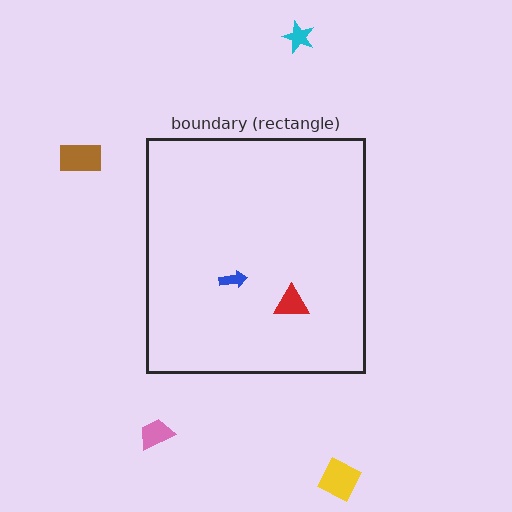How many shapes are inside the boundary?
2 inside, 4 outside.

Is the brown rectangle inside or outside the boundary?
Outside.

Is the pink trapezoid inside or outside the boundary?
Outside.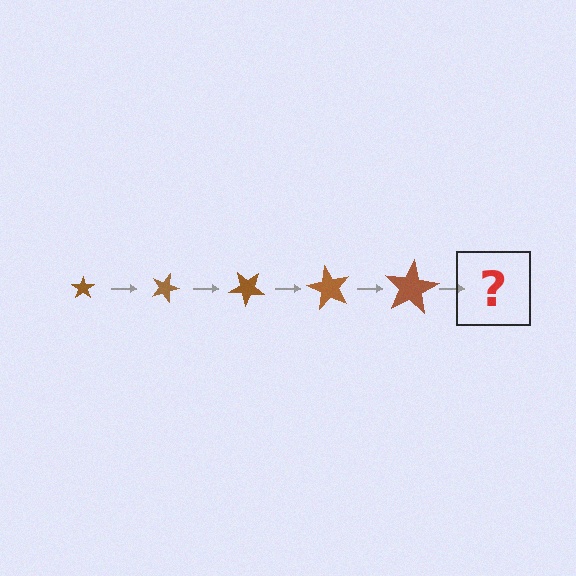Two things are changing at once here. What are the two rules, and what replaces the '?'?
The two rules are that the star grows larger each step and it rotates 20 degrees each step. The '?' should be a star, larger than the previous one and rotated 100 degrees from the start.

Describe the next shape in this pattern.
It should be a star, larger than the previous one and rotated 100 degrees from the start.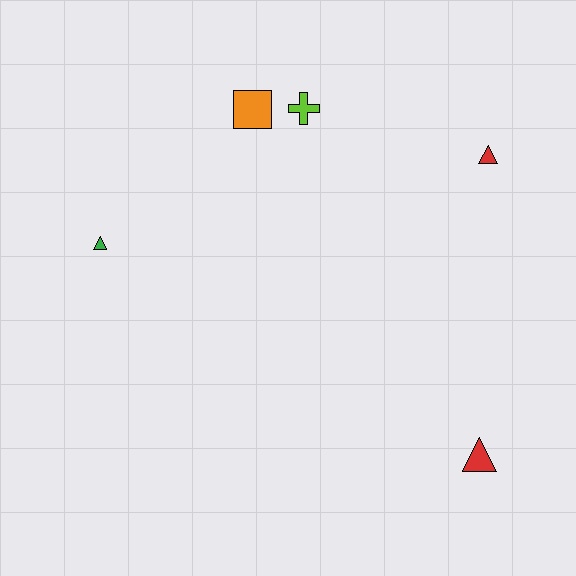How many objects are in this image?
There are 5 objects.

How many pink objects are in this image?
There are no pink objects.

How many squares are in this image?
There is 1 square.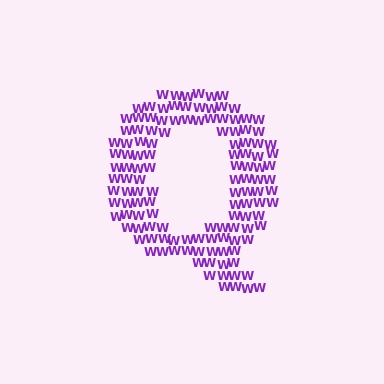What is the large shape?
The large shape is the letter Q.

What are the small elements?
The small elements are letter W's.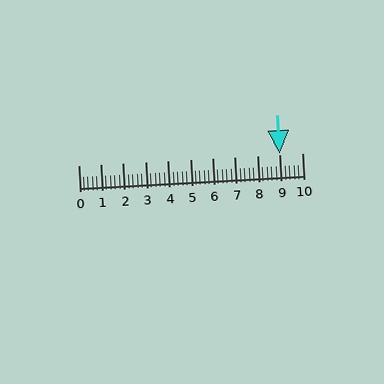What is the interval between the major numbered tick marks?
The major tick marks are spaced 1 units apart.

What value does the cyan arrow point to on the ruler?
The cyan arrow points to approximately 9.0.